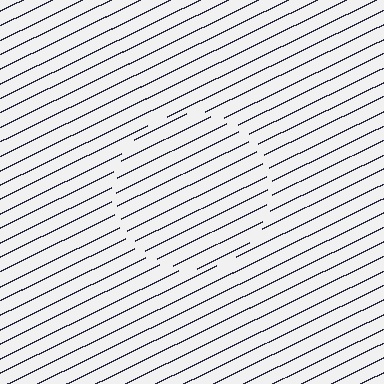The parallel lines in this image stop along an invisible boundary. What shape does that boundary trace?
An illusory circle. The interior of the shape contains the same grating, shifted by half a period — the contour is defined by the phase discontinuity where line-ends from the inner and outer gratings abut.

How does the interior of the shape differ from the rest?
The interior of the shape contains the same grating, shifted by half a period — the contour is defined by the phase discontinuity where line-ends from the inner and outer gratings abut.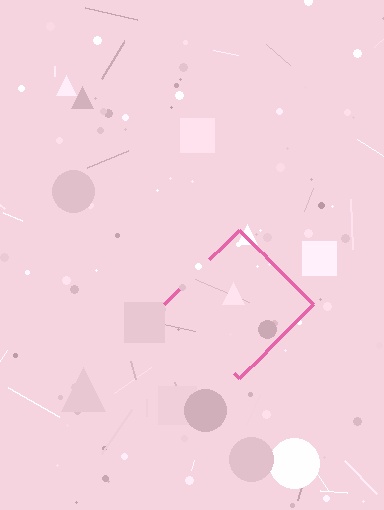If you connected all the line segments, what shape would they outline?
They would outline a diamond.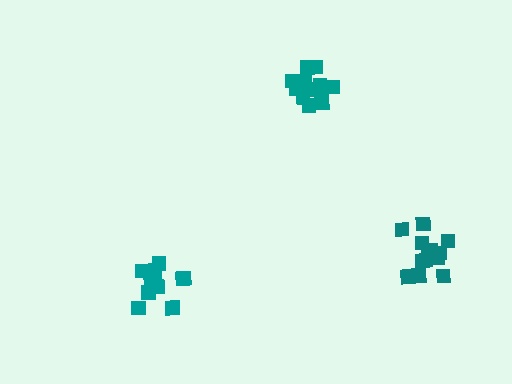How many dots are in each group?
Group 1: 13 dots, Group 2: 13 dots, Group 3: 15 dots (41 total).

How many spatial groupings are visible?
There are 3 spatial groupings.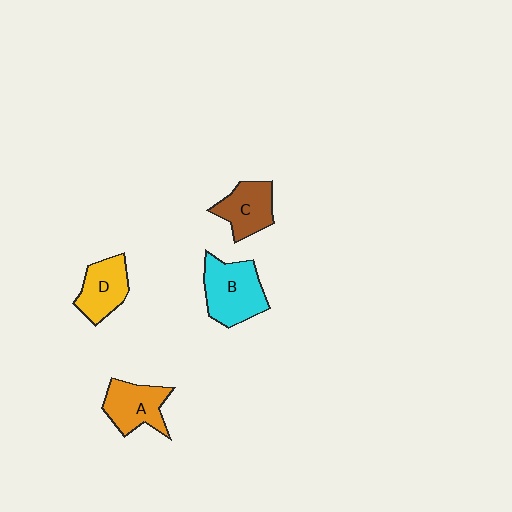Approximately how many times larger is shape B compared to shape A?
Approximately 1.3 times.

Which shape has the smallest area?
Shape C (brown).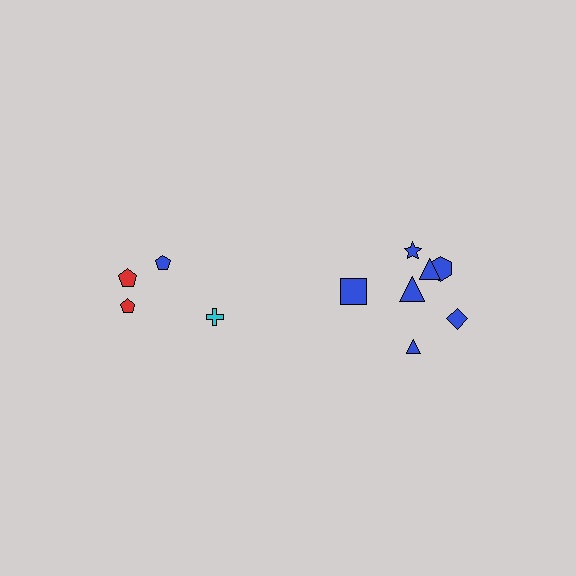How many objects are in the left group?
There are 4 objects.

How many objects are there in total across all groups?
There are 11 objects.